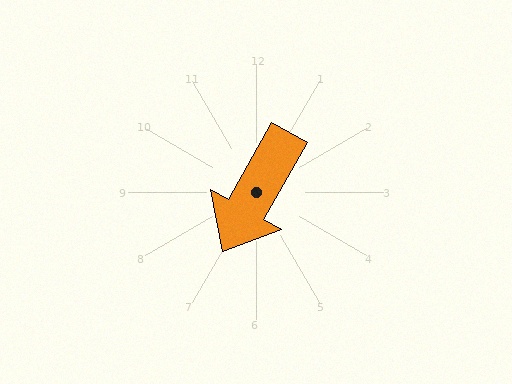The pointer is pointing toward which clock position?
Roughly 7 o'clock.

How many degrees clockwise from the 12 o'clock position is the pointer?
Approximately 209 degrees.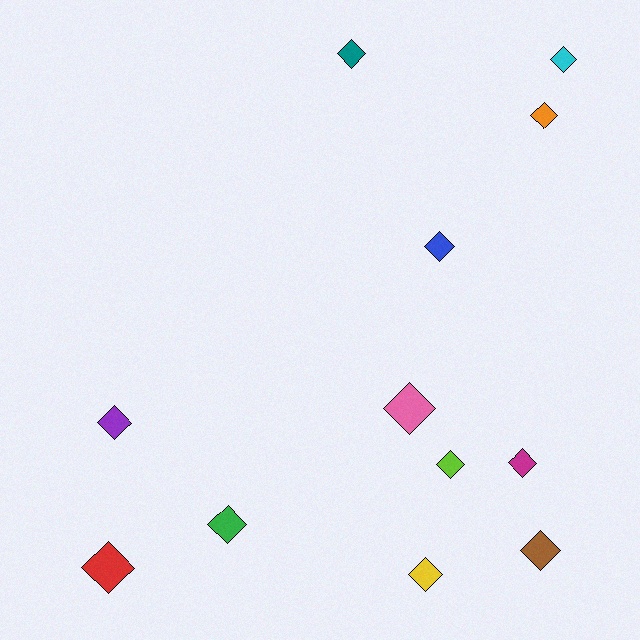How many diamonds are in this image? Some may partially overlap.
There are 12 diamonds.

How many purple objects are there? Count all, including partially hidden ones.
There is 1 purple object.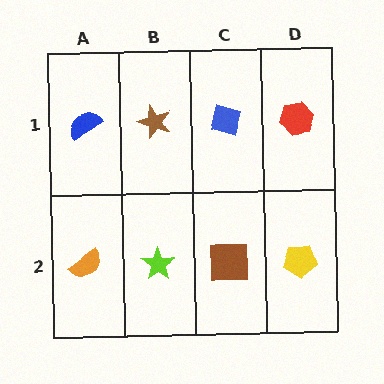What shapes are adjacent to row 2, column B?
A brown star (row 1, column B), an orange semicircle (row 2, column A), a brown square (row 2, column C).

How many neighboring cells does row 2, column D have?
2.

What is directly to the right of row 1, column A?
A brown star.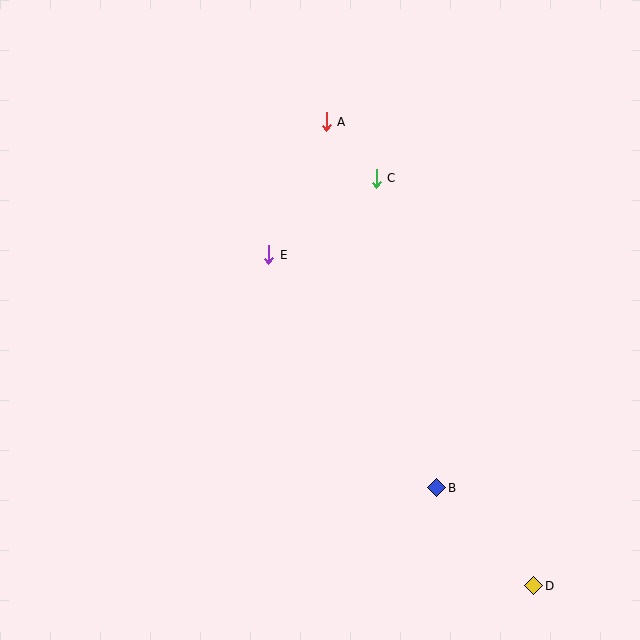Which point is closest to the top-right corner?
Point C is closest to the top-right corner.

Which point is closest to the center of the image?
Point E at (269, 255) is closest to the center.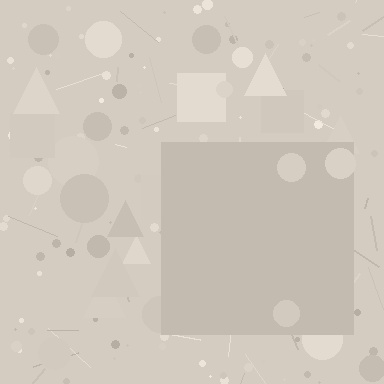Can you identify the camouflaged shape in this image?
The camouflaged shape is a square.